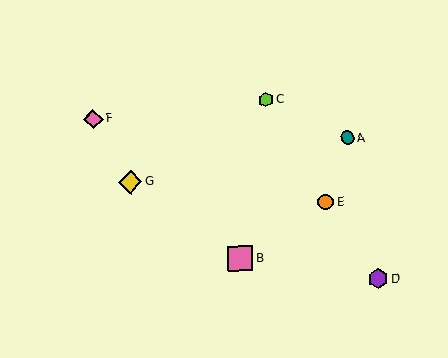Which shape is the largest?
The pink square (labeled B) is the largest.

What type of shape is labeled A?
Shape A is a teal circle.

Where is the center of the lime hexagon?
The center of the lime hexagon is at (266, 100).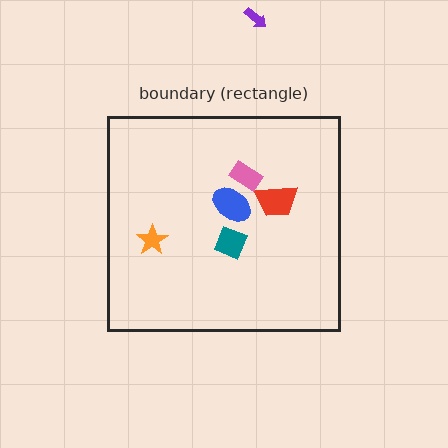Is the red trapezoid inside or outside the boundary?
Inside.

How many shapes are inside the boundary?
5 inside, 1 outside.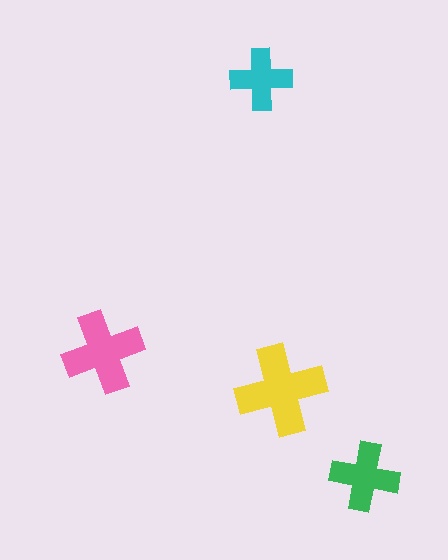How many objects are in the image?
There are 4 objects in the image.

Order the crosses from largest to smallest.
the yellow one, the pink one, the green one, the cyan one.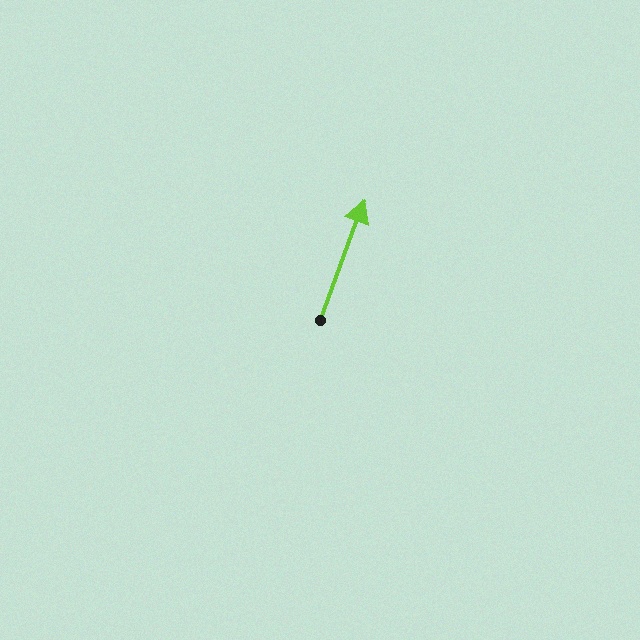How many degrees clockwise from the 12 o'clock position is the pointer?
Approximately 20 degrees.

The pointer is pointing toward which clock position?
Roughly 1 o'clock.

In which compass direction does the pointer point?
North.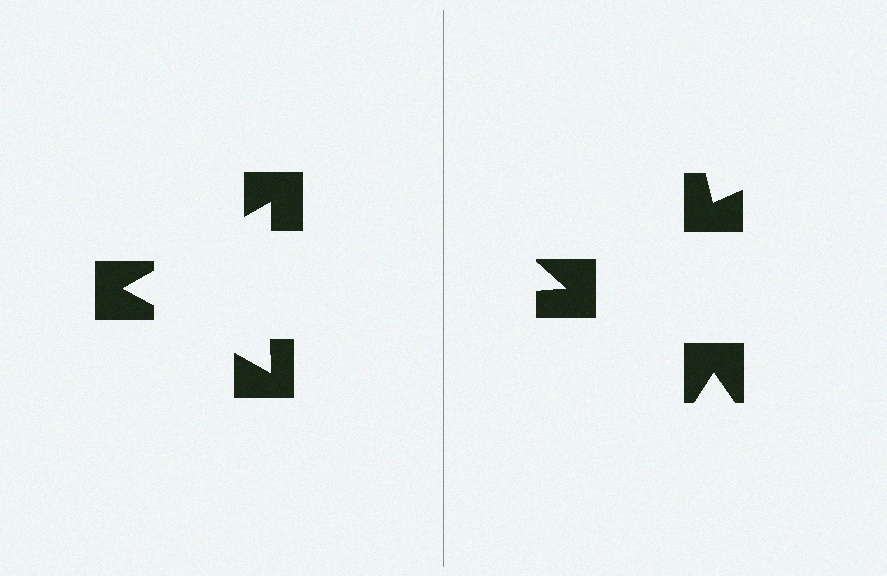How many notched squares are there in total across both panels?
6 — 3 on each side.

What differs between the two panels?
The notched squares are positioned identically on both sides; only the wedge orientations differ. On the left they align to a triangle; on the right they are misaligned.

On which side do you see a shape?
An illusory triangle appears on the left side. On the right side the wedge cuts are rotated, so no coherent shape forms.